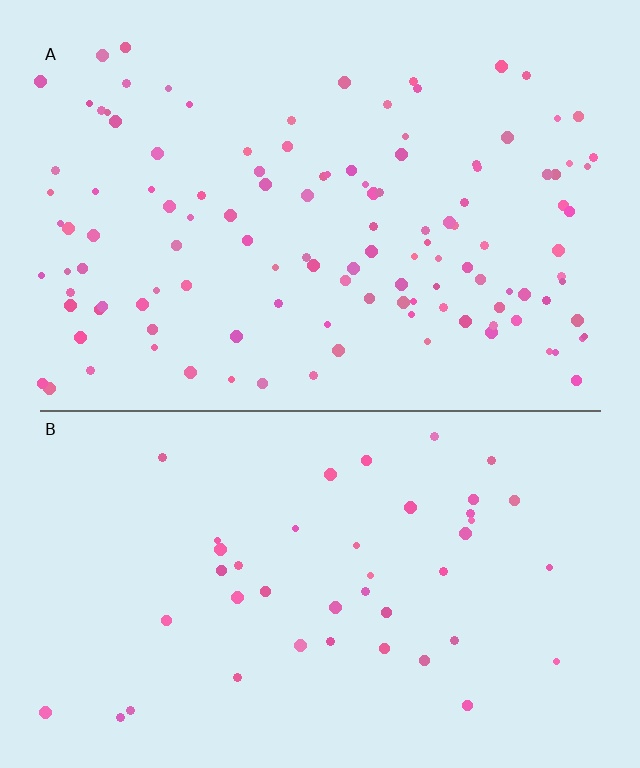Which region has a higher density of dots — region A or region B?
A (the top).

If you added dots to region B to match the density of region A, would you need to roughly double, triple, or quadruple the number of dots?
Approximately triple.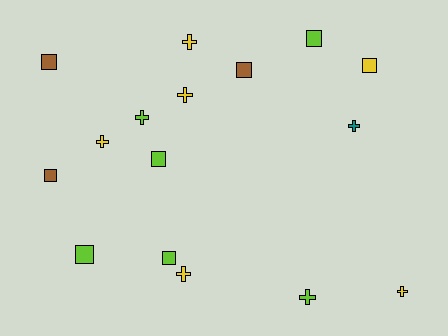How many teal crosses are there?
There is 1 teal cross.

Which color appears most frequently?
Lime, with 6 objects.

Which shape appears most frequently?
Square, with 8 objects.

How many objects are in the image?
There are 16 objects.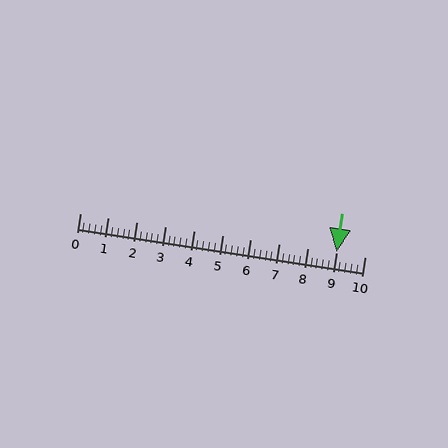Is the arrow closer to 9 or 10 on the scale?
The arrow is closer to 9.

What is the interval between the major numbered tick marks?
The major tick marks are spaced 1 units apart.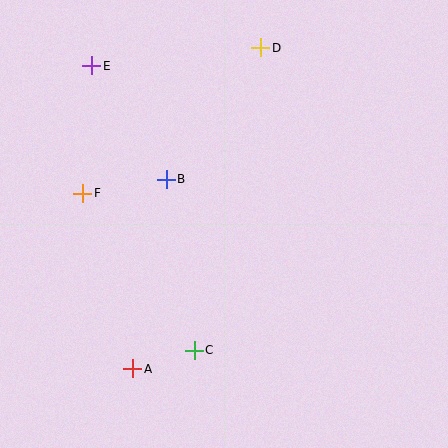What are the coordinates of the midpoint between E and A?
The midpoint between E and A is at (112, 217).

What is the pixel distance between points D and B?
The distance between D and B is 162 pixels.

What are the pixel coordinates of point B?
Point B is at (166, 179).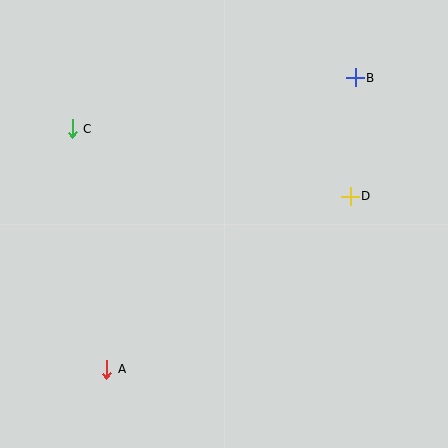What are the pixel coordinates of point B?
Point B is at (355, 78).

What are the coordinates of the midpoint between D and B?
The midpoint between D and B is at (353, 137).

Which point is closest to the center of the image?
Point D at (350, 196) is closest to the center.